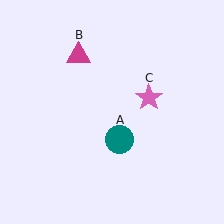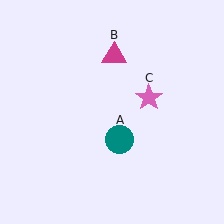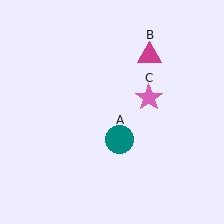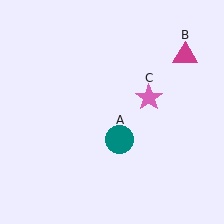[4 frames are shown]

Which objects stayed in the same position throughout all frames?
Teal circle (object A) and pink star (object C) remained stationary.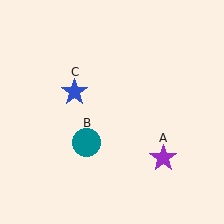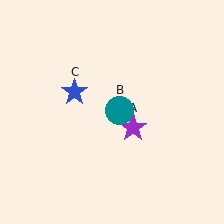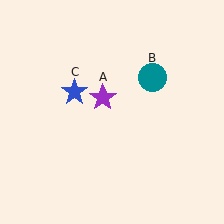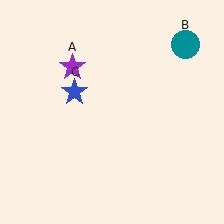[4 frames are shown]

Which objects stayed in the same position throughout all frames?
Blue star (object C) remained stationary.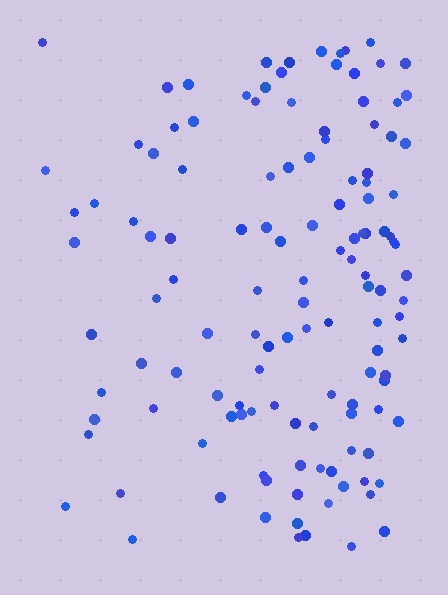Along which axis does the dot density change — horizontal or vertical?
Horizontal.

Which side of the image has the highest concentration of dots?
The right.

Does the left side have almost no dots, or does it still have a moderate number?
Still a moderate number, just noticeably fewer than the right.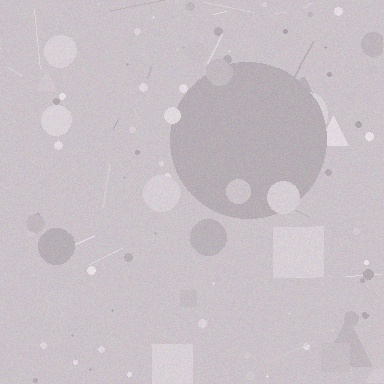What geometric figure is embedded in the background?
A circle is embedded in the background.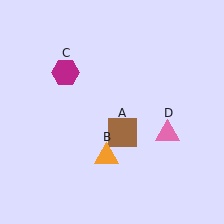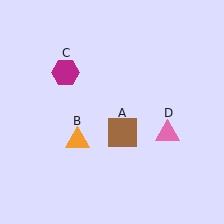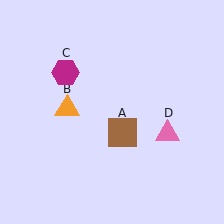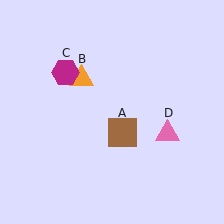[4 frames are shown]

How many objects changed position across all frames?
1 object changed position: orange triangle (object B).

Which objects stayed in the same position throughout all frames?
Brown square (object A) and magenta hexagon (object C) and pink triangle (object D) remained stationary.